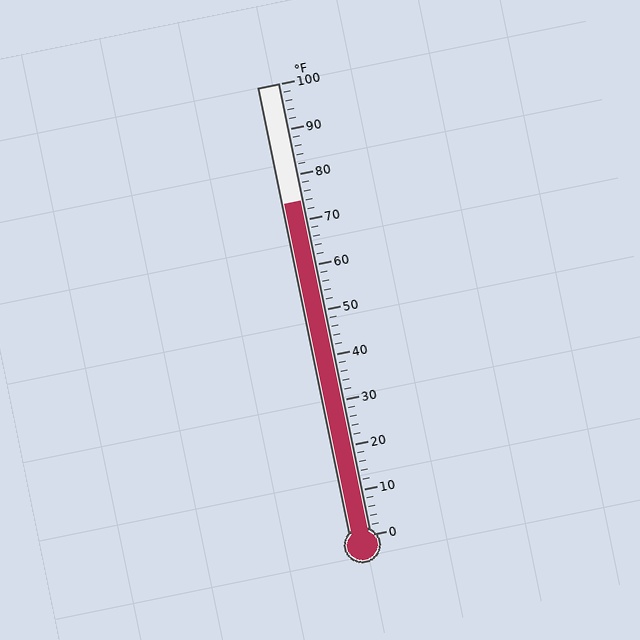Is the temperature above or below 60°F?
The temperature is above 60°F.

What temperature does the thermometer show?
The thermometer shows approximately 74°F.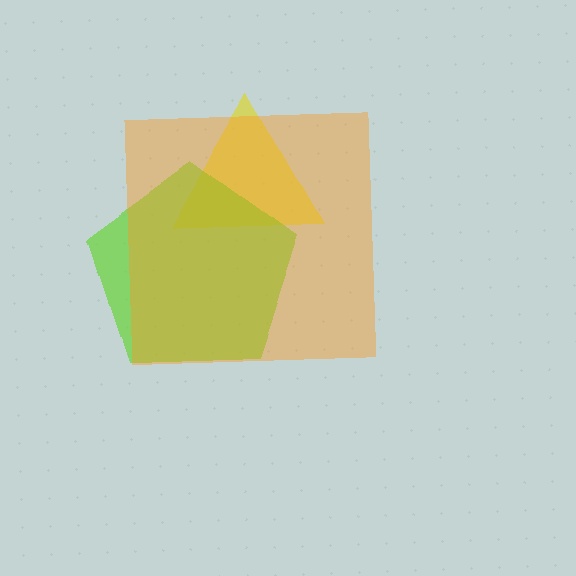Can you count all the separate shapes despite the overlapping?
Yes, there are 3 separate shapes.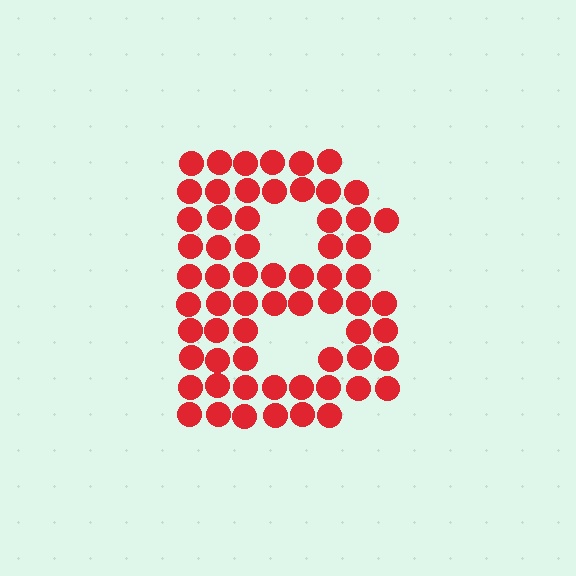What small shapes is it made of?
It is made of small circles.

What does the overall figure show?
The overall figure shows the letter B.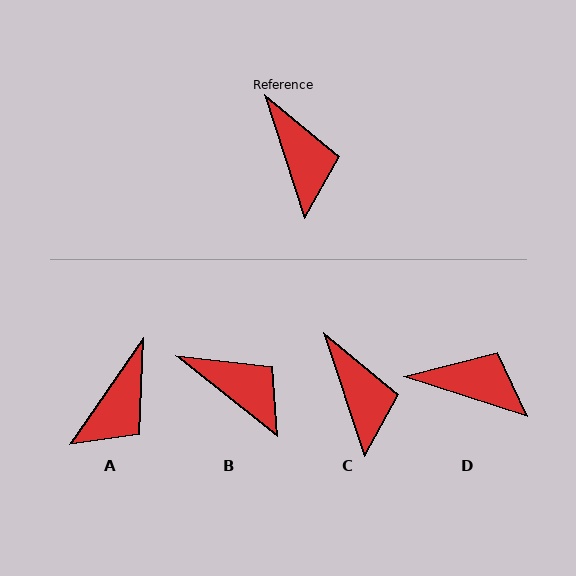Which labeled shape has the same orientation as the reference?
C.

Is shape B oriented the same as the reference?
No, it is off by about 33 degrees.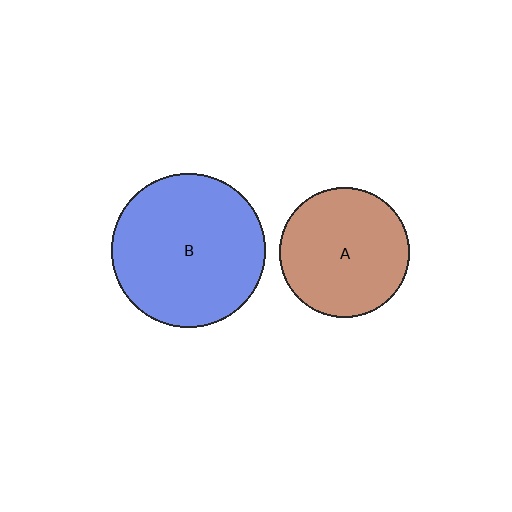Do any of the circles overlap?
No, none of the circles overlap.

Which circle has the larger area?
Circle B (blue).